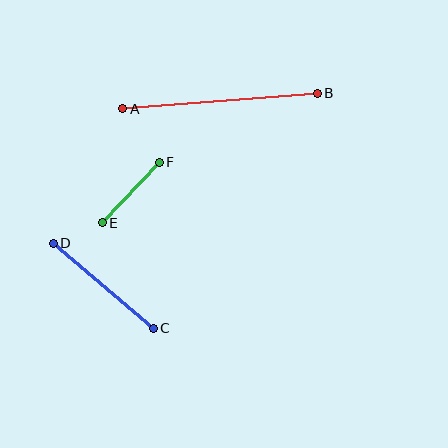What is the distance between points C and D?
The distance is approximately 131 pixels.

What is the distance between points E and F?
The distance is approximately 83 pixels.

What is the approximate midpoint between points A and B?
The midpoint is at approximately (220, 101) pixels.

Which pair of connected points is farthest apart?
Points A and B are farthest apart.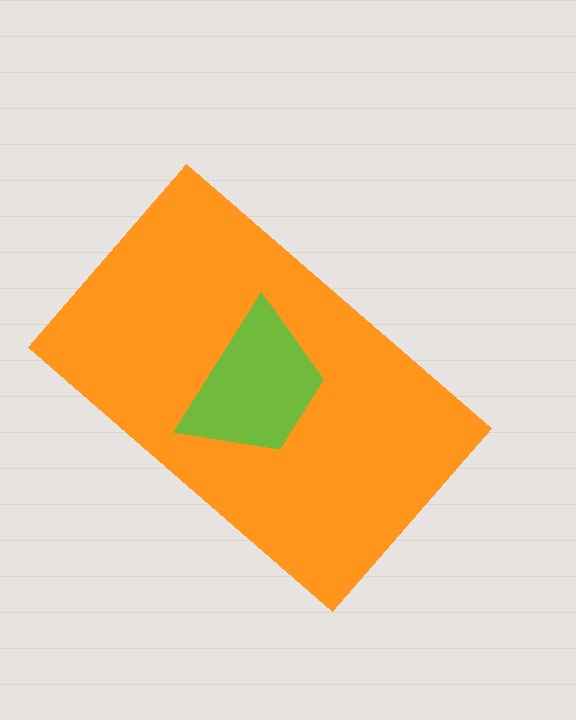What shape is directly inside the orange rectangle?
The lime trapezoid.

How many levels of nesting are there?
2.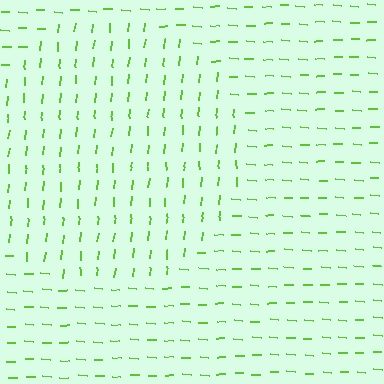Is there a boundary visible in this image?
Yes, there is a texture boundary formed by a change in line orientation.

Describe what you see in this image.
The image is filled with small lime line segments. A circle region in the image has lines oriented differently from the surrounding lines, creating a visible texture boundary.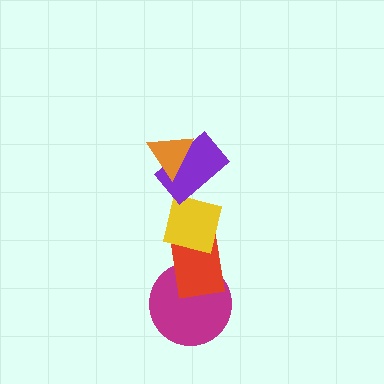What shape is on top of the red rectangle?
The yellow square is on top of the red rectangle.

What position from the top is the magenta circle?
The magenta circle is 5th from the top.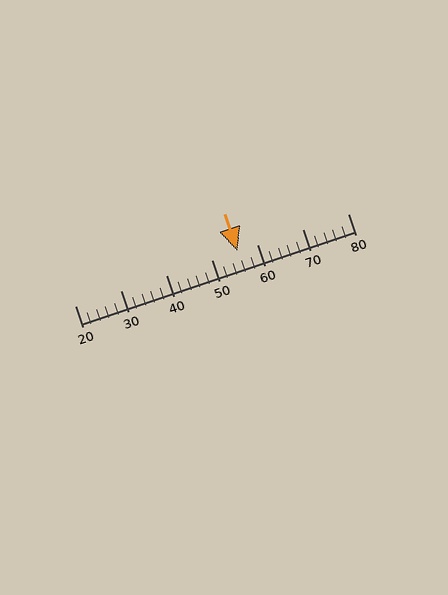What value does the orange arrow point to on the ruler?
The orange arrow points to approximately 56.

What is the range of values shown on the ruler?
The ruler shows values from 20 to 80.